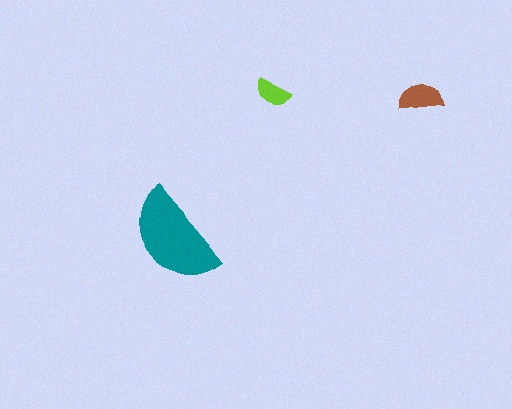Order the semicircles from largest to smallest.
the teal one, the brown one, the lime one.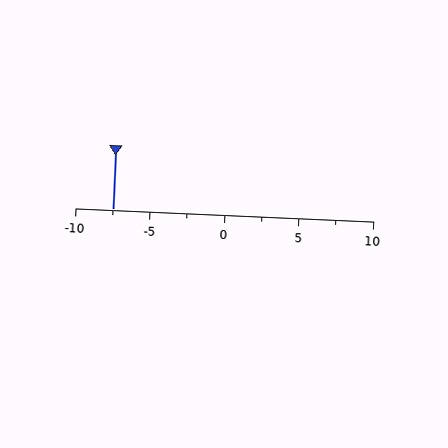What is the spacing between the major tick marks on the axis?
The major ticks are spaced 5 apart.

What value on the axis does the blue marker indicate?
The marker indicates approximately -7.5.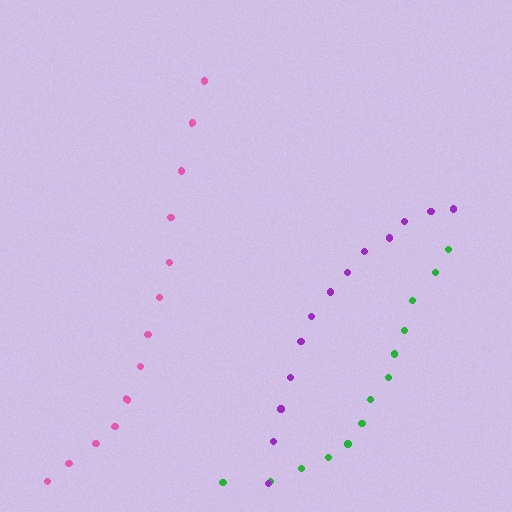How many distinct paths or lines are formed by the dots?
There are 3 distinct paths.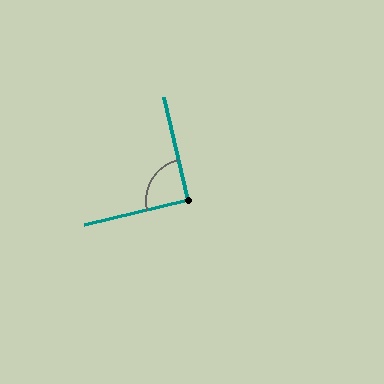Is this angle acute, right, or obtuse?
It is approximately a right angle.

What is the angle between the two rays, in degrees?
Approximately 91 degrees.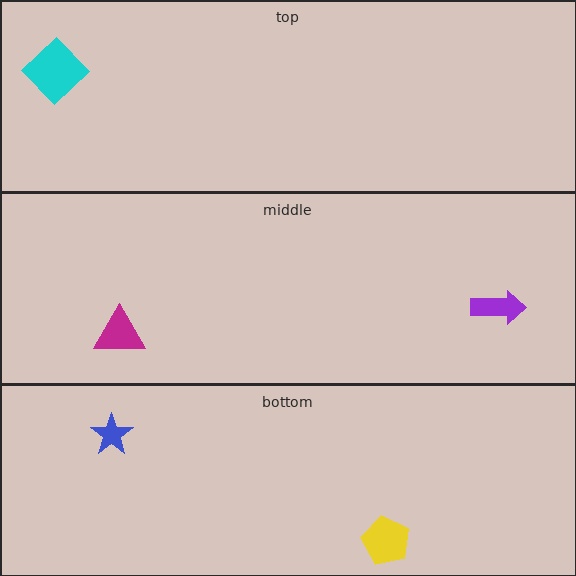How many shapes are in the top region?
1.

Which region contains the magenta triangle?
The middle region.